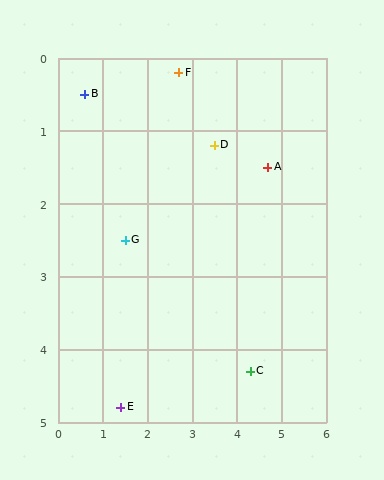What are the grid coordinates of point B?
Point B is at approximately (0.6, 0.5).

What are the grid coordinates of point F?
Point F is at approximately (2.7, 0.2).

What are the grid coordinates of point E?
Point E is at approximately (1.4, 4.8).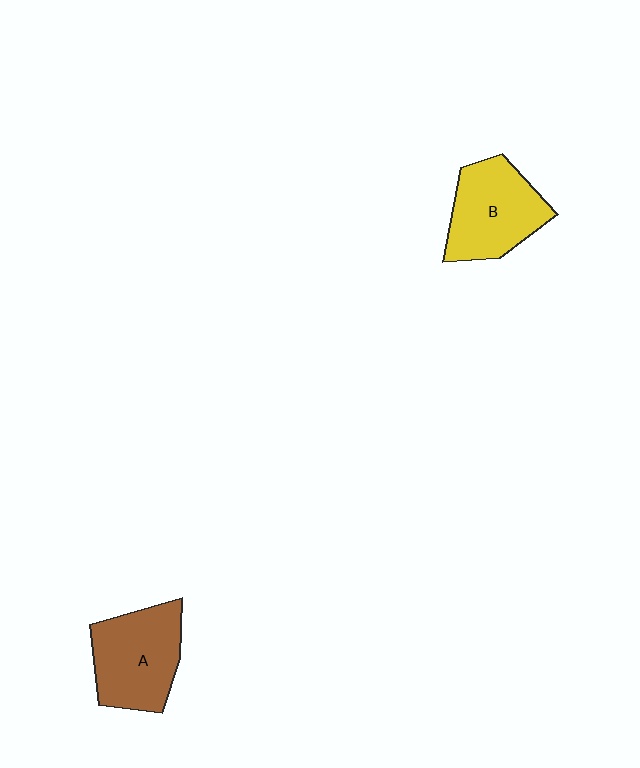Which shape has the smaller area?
Shape B (yellow).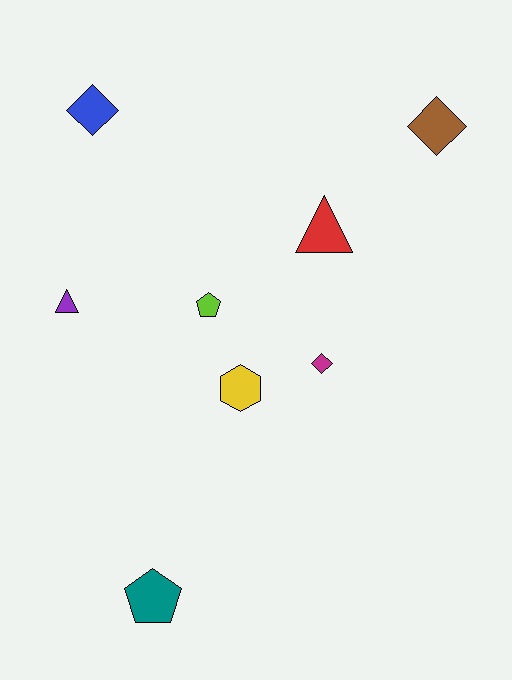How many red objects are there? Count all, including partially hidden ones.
There is 1 red object.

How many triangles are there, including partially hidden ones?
There are 2 triangles.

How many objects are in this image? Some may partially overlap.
There are 8 objects.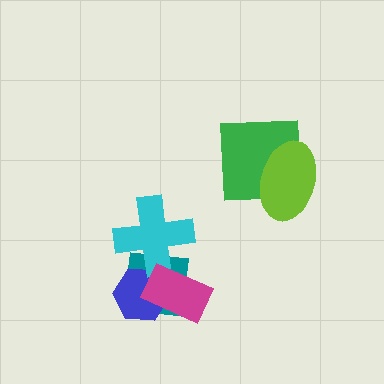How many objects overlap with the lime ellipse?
1 object overlaps with the lime ellipse.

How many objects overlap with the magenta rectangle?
3 objects overlap with the magenta rectangle.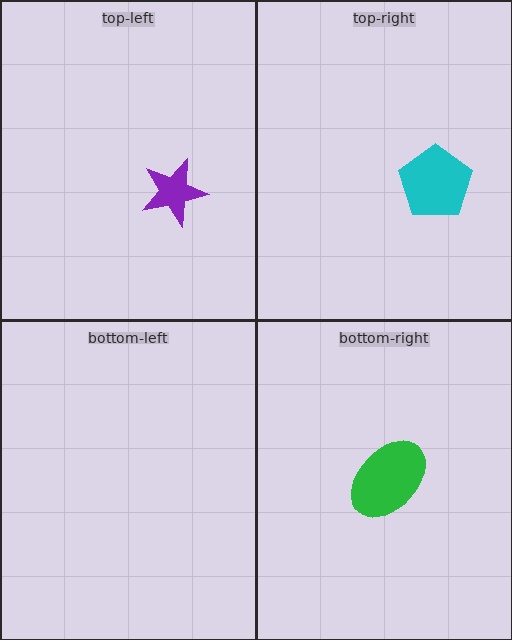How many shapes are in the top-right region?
1.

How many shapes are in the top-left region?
1.